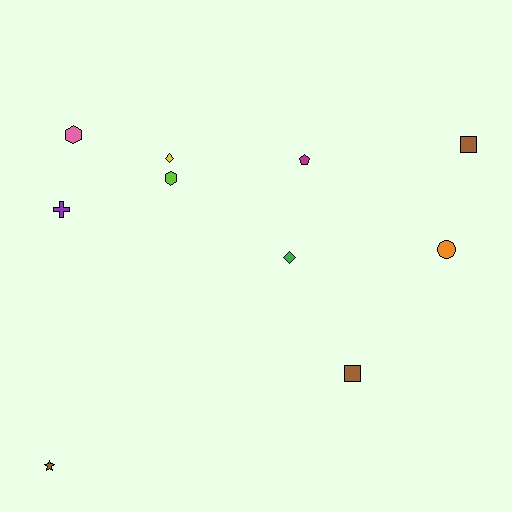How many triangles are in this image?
There are no triangles.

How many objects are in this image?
There are 10 objects.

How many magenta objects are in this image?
There is 1 magenta object.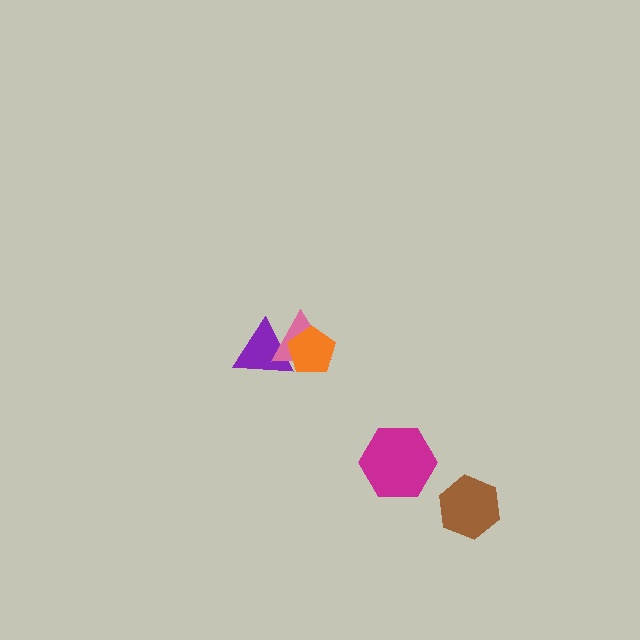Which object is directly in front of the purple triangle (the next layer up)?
The pink triangle is directly in front of the purple triangle.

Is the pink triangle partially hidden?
Yes, it is partially covered by another shape.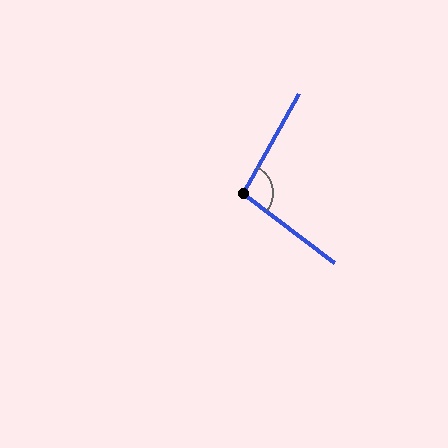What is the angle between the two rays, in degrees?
Approximately 98 degrees.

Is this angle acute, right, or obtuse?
It is obtuse.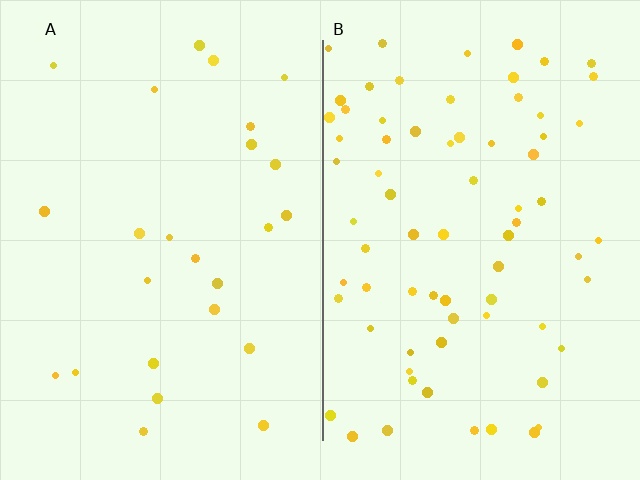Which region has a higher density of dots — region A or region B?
B (the right).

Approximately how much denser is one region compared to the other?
Approximately 2.9× — region B over region A.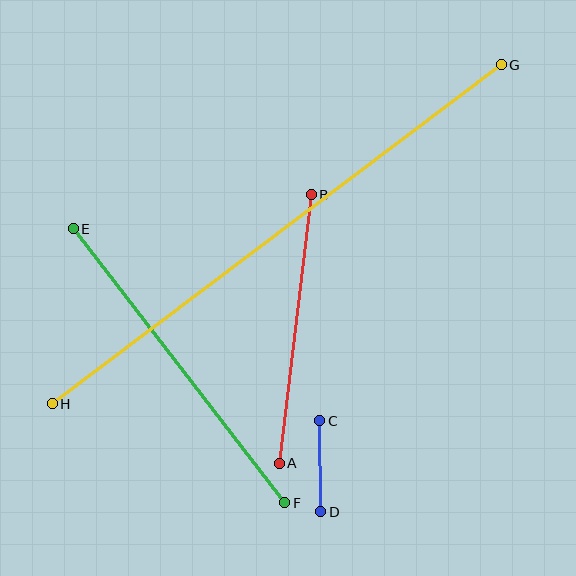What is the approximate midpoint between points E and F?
The midpoint is at approximately (179, 366) pixels.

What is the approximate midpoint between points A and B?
The midpoint is at approximately (295, 329) pixels.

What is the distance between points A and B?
The distance is approximately 270 pixels.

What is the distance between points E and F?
The distance is approximately 346 pixels.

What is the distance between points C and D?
The distance is approximately 91 pixels.